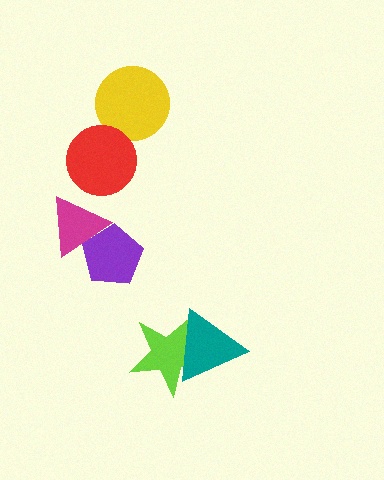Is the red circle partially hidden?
No, no other shape covers it.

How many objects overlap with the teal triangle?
1 object overlaps with the teal triangle.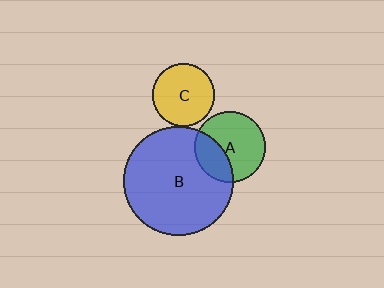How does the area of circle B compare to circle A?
Approximately 2.4 times.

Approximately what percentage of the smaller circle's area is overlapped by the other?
Approximately 5%.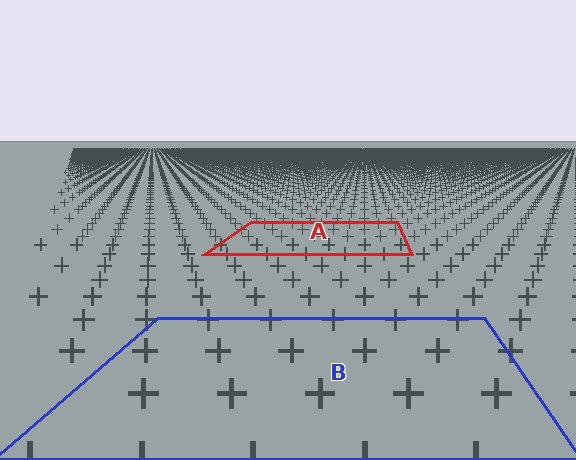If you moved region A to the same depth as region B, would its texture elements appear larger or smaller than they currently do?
They would appear larger. At a closer depth, the same texture elements are projected at a bigger on-screen size.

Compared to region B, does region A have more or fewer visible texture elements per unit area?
Region A has more texture elements per unit area — they are packed more densely because it is farther away.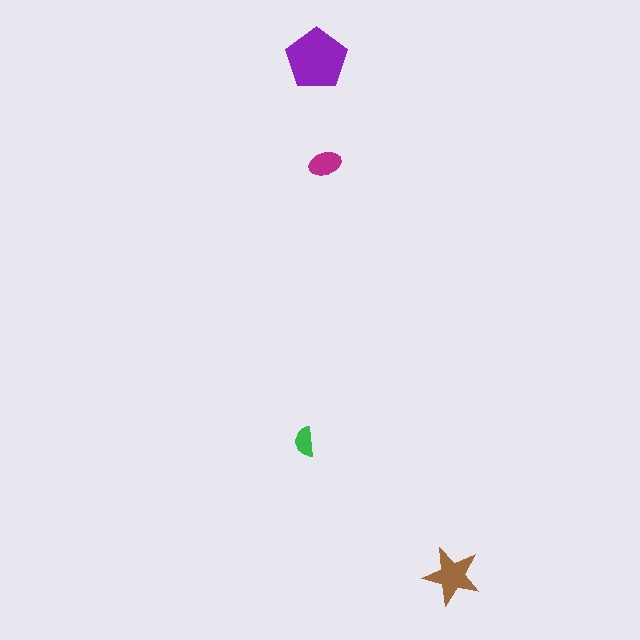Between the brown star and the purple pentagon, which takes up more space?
The purple pentagon.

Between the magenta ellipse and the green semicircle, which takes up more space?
The magenta ellipse.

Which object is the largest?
The purple pentagon.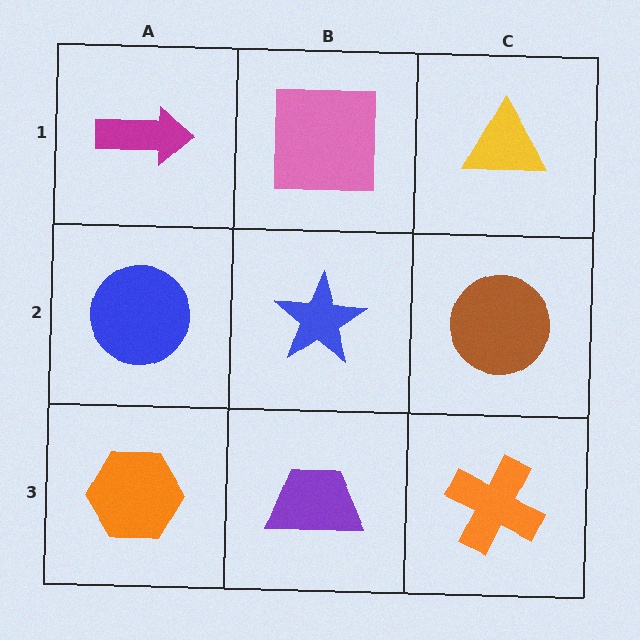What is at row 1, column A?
A magenta arrow.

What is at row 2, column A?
A blue circle.